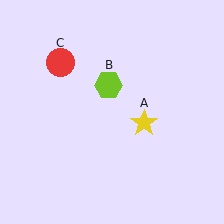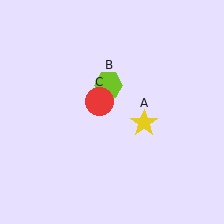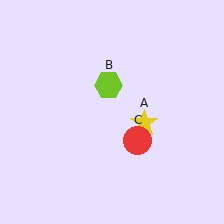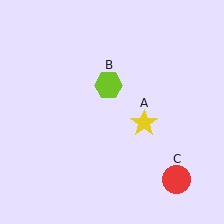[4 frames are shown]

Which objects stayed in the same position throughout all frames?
Yellow star (object A) and lime hexagon (object B) remained stationary.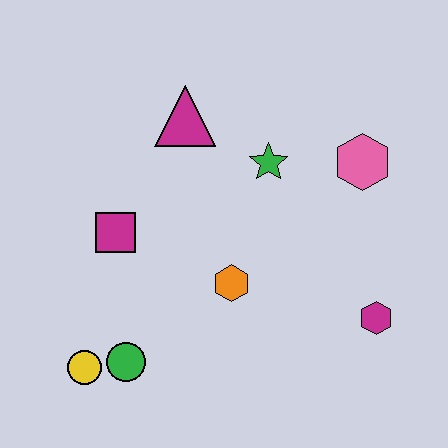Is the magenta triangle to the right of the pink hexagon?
No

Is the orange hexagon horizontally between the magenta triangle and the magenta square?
No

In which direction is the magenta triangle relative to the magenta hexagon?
The magenta triangle is above the magenta hexagon.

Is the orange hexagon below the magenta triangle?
Yes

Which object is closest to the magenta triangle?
The green star is closest to the magenta triangle.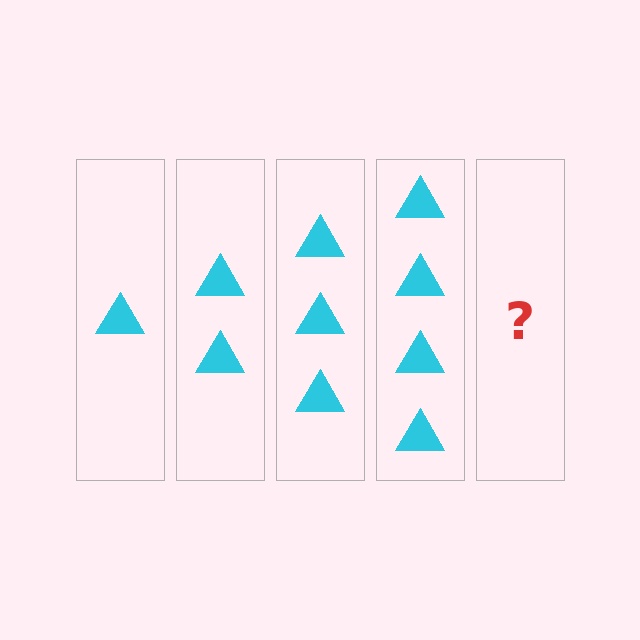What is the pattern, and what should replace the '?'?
The pattern is that each step adds one more triangle. The '?' should be 5 triangles.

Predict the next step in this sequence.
The next step is 5 triangles.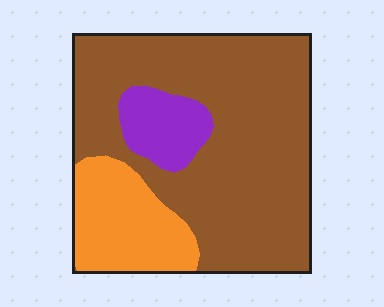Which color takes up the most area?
Brown, at roughly 70%.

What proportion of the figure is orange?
Orange covers roughly 20% of the figure.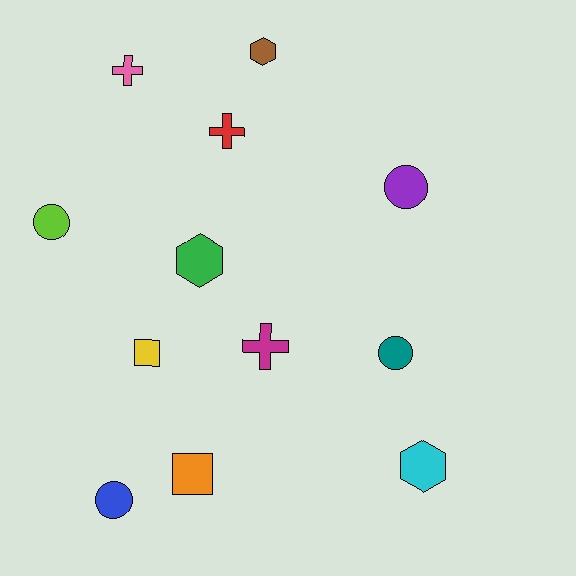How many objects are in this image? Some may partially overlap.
There are 12 objects.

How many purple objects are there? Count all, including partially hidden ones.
There is 1 purple object.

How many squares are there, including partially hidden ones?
There are 2 squares.